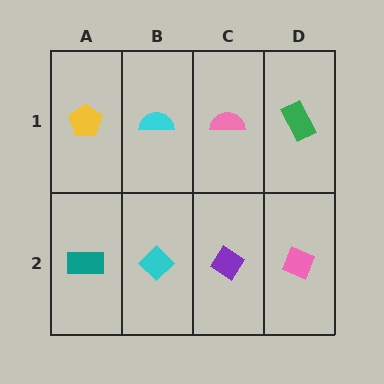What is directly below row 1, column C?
A purple diamond.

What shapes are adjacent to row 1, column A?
A teal rectangle (row 2, column A), a cyan semicircle (row 1, column B).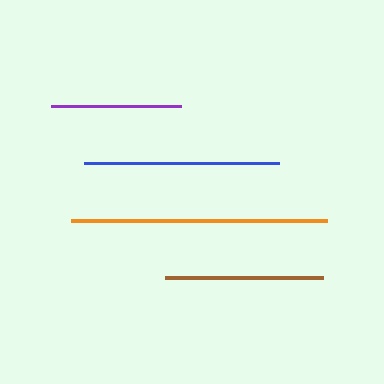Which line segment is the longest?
The orange line is the longest at approximately 256 pixels.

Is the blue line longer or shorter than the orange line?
The orange line is longer than the blue line.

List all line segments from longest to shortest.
From longest to shortest: orange, blue, brown, purple.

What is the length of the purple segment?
The purple segment is approximately 130 pixels long.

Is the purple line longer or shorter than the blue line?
The blue line is longer than the purple line.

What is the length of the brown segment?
The brown segment is approximately 158 pixels long.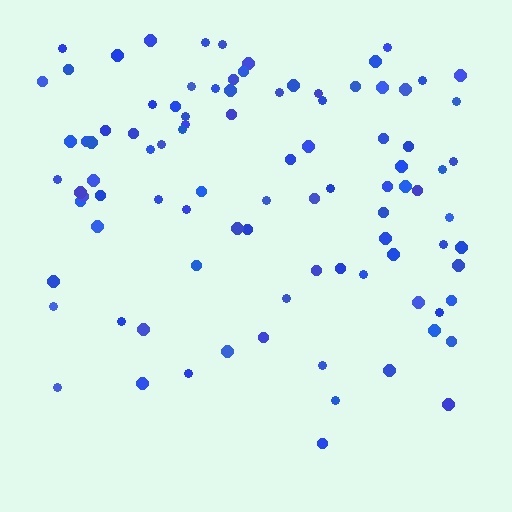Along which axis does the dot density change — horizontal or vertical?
Vertical.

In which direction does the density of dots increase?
From bottom to top, with the top side densest.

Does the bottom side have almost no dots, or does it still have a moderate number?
Still a moderate number, just noticeably fewer than the top.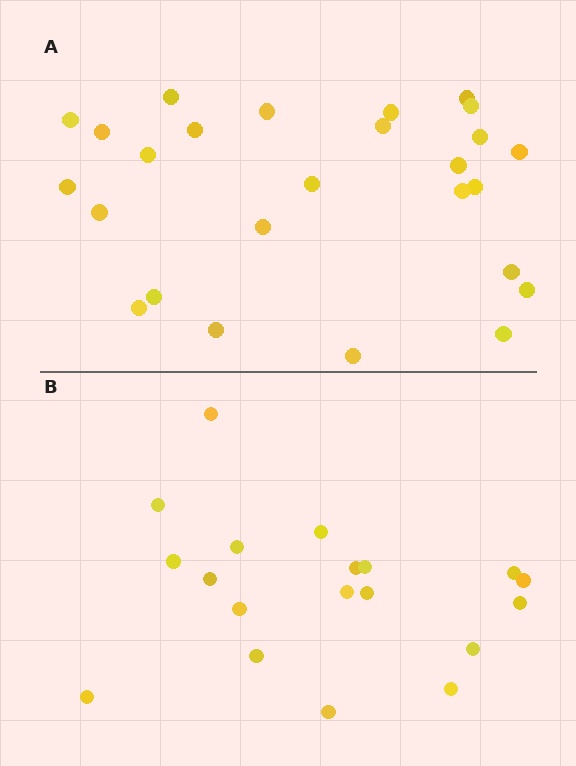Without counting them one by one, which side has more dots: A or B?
Region A (the top region) has more dots.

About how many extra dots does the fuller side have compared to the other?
Region A has roughly 8 or so more dots than region B.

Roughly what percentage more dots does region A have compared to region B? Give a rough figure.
About 35% more.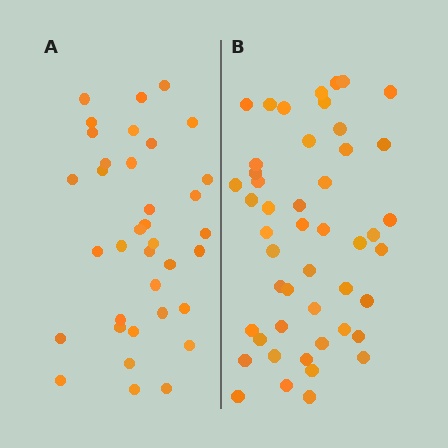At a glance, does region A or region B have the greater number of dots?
Region B (the right region) has more dots.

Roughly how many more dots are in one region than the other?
Region B has roughly 12 or so more dots than region A.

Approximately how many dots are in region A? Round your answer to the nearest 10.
About 40 dots. (The exact count is 36, which rounds to 40.)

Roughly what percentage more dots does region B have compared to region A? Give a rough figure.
About 35% more.